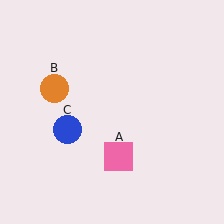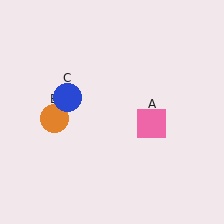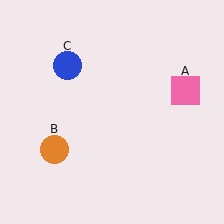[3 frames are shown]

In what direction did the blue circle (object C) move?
The blue circle (object C) moved up.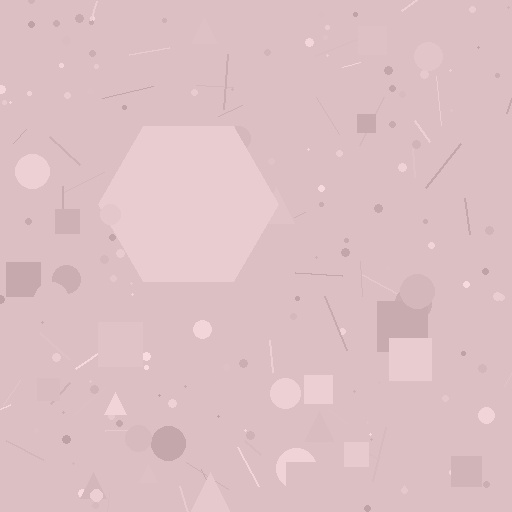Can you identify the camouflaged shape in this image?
The camouflaged shape is a hexagon.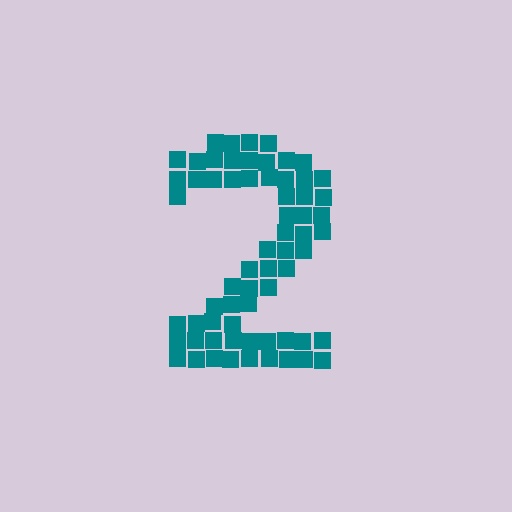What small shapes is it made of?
It is made of small squares.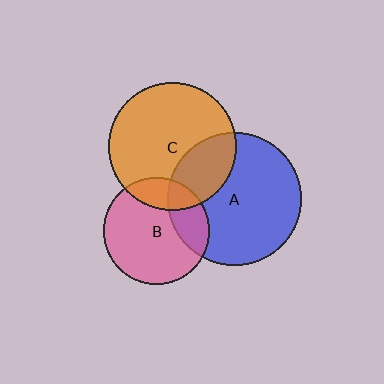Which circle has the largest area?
Circle A (blue).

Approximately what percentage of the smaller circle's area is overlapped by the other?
Approximately 25%.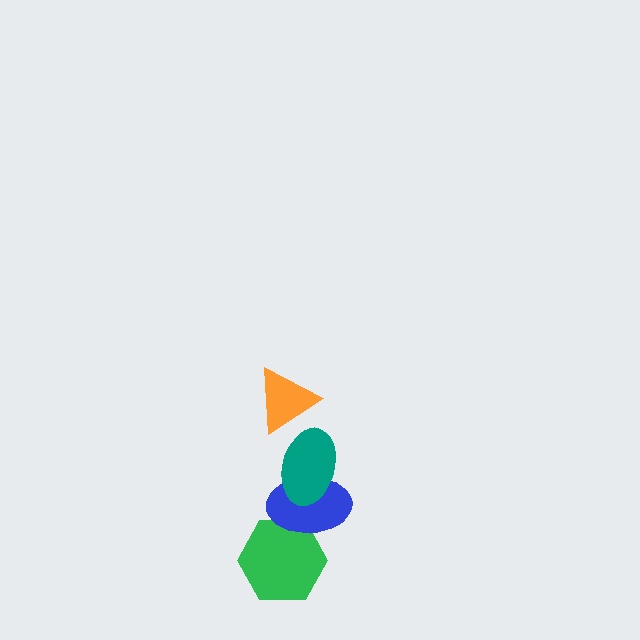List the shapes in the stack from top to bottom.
From top to bottom: the orange triangle, the teal ellipse, the blue ellipse, the green hexagon.